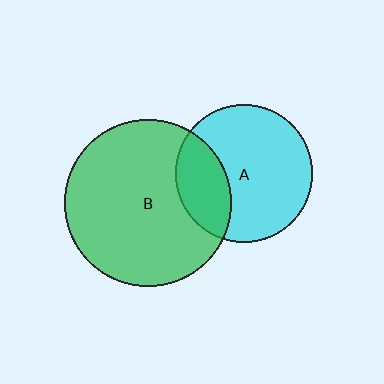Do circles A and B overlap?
Yes.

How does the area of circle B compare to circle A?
Approximately 1.5 times.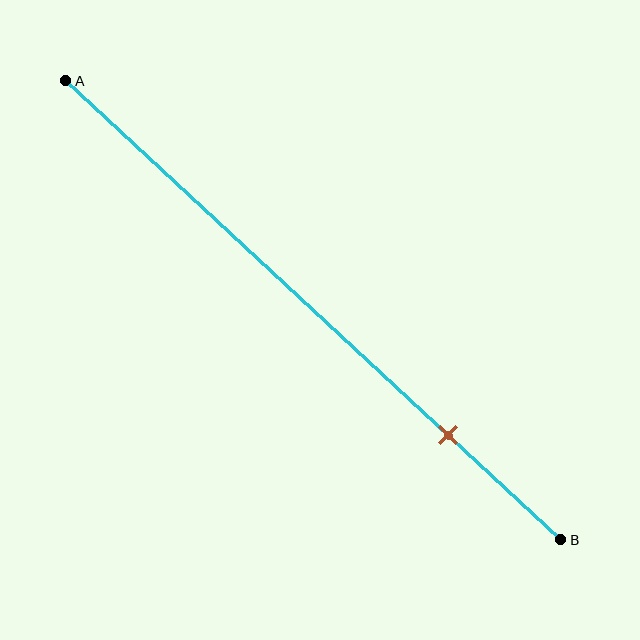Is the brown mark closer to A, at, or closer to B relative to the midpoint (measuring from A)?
The brown mark is closer to point B than the midpoint of segment AB.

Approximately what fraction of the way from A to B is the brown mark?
The brown mark is approximately 75% of the way from A to B.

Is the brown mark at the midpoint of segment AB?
No, the mark is at about 75% from A, not at the 50% midpoint.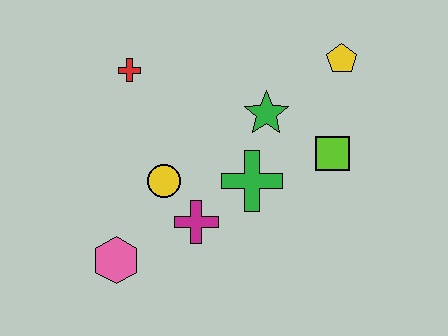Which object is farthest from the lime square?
The pink hexagon is farthest from the lime square.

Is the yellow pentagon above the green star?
Yes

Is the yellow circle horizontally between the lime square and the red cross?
Yes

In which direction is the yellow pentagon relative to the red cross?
The yellow pentagon is to the right of the red cross.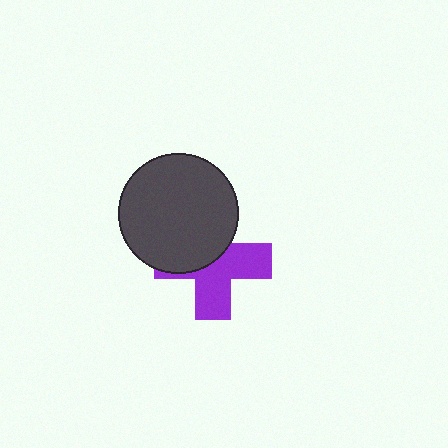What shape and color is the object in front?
The object in front is a dark gray circle.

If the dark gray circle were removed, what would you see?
You would see the complete purple cross.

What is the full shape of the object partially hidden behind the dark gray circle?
The partially hidden object is a purple cross.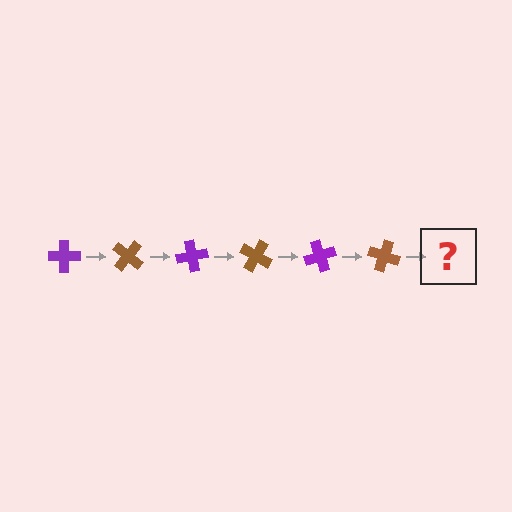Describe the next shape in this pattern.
It should be a purple cross, rotated 240 degrees from the start.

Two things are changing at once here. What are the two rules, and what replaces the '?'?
The two rules are that it rotates 40 degrees each step and the color cycles through purple and brown. The '?' should be a purple cross, rotated 240 degrees from the start.